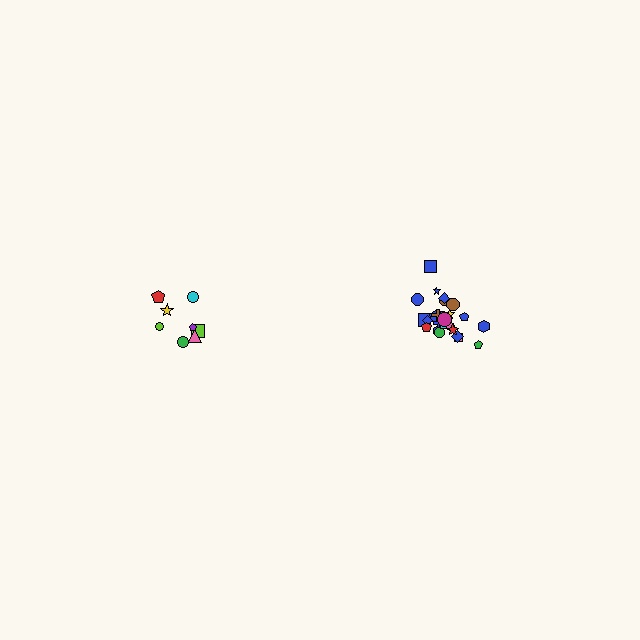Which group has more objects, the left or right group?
The right group.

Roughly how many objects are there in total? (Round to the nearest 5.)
Roughly 35 objects in total.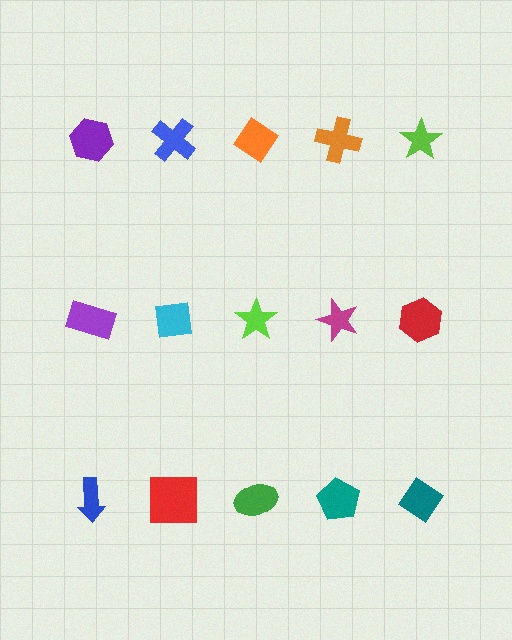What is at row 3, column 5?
A teal diamond.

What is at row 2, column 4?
A magenta star.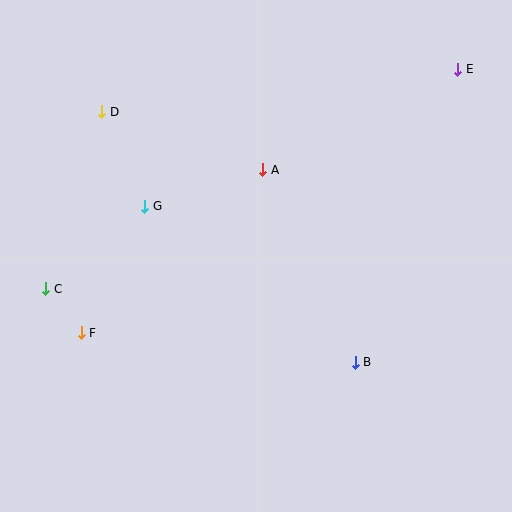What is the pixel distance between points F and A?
The distance between F and A is 244 pixels.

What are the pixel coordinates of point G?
Point G is at (145, 206).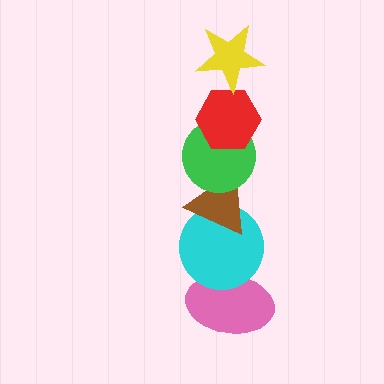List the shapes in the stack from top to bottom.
From top to bottom: the yellow star, the red hexagon, the green circle, the brown triangle, the cyan circle, the pink ellipse.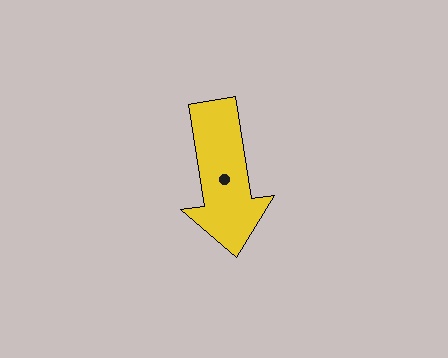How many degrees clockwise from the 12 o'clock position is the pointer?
Approximately 171 degrees.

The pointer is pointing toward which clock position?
Roughly 6 o'clock.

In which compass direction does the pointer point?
South.